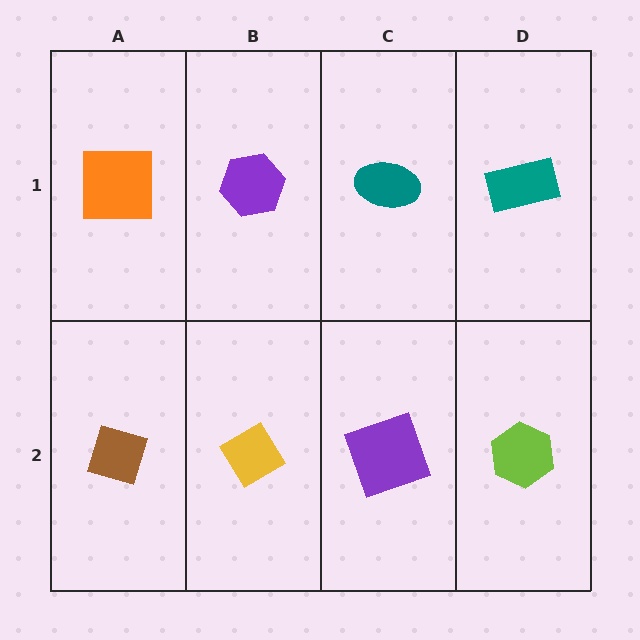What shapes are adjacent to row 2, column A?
An orange square (row 1, column A), a yellow diamond (row 2, column B).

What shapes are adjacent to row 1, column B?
A yellow diamond (row 2, column B), an orange square (row 1, column A), a teal ellipse (row 1, column C).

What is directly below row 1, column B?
A yellow diamond.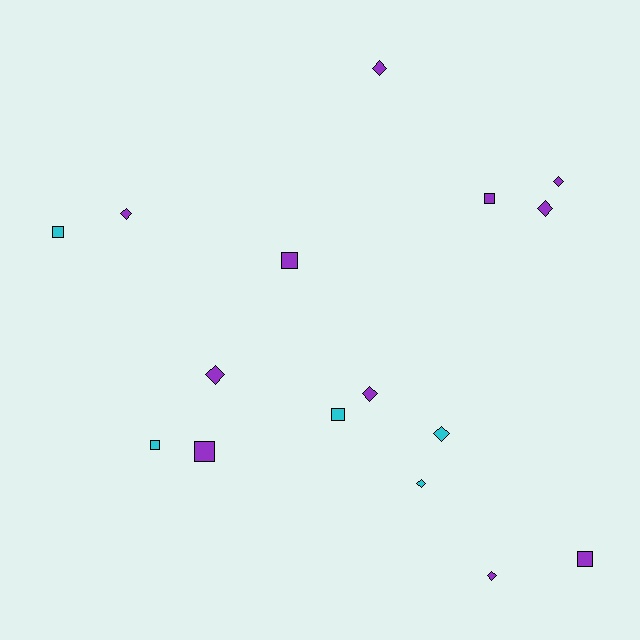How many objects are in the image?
There are 16 objects.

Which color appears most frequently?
Purple, with 11 objects.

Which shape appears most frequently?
Diamond, with 9 objects.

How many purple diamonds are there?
There are 7 purple diamonds.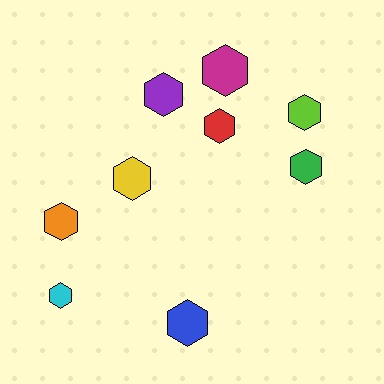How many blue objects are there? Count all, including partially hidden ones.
There is 1 blue object.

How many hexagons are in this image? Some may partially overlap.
There are 9 hexagons.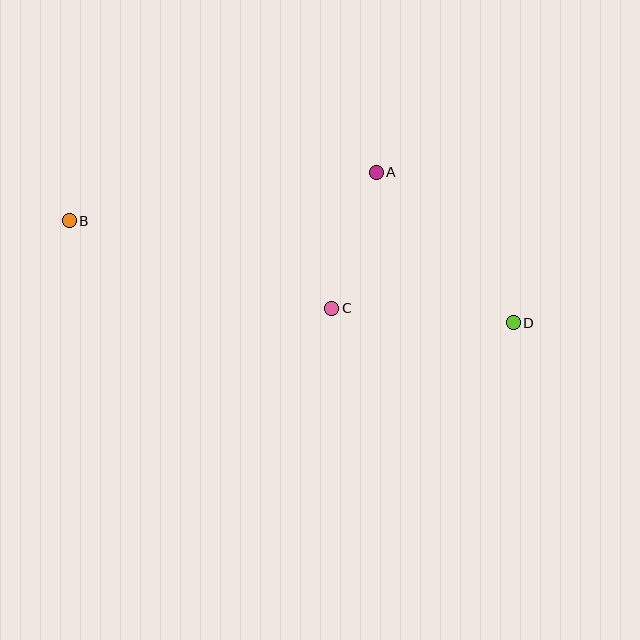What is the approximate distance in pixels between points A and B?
The distance between A and B is approximately 311 pixels.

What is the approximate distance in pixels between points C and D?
The distance between C and D is approximately 182 pixels.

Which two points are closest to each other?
Points A and C are closest to each other.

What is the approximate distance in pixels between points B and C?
The distance between B and C is approximately 277 pixels.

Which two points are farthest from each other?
Points B and D are farthest from each other.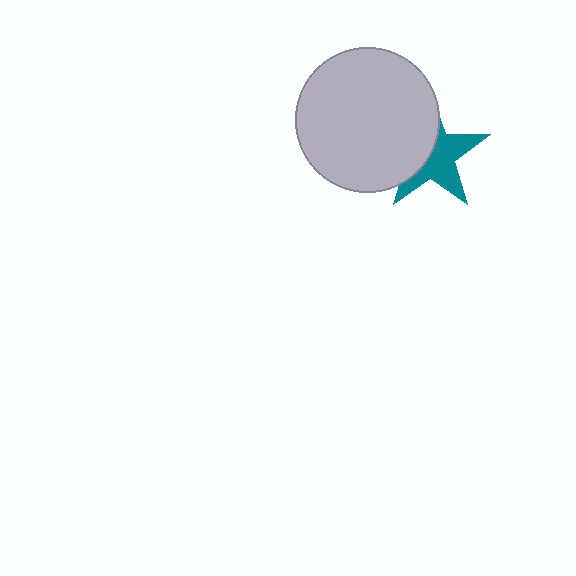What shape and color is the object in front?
The object in front is a light gray circle.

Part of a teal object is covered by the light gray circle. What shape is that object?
It is a star.